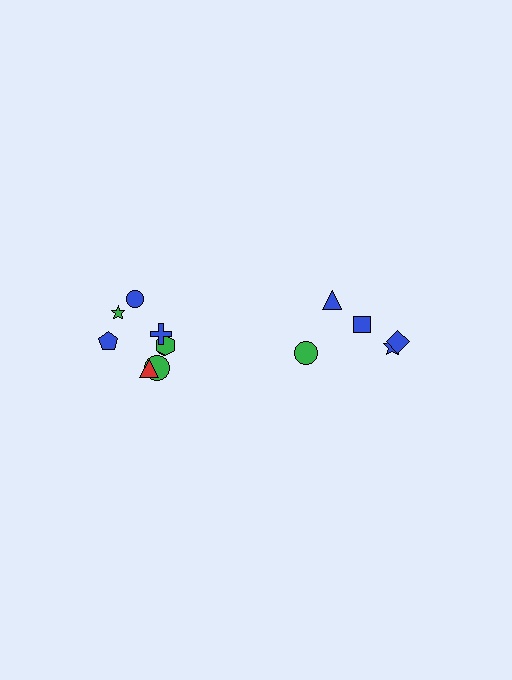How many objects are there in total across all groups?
There are 13 objects.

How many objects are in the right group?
There are 5 objects.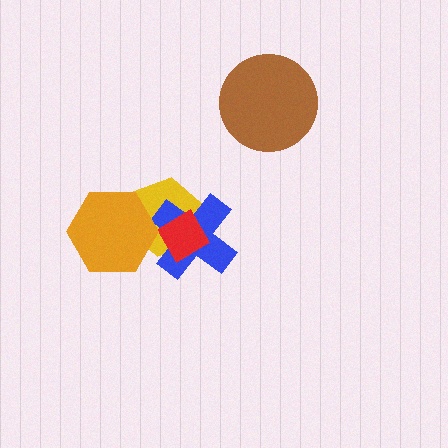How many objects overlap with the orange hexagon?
1 object overlaps with the orange hexagon.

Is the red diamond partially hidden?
No, no other shape covers it.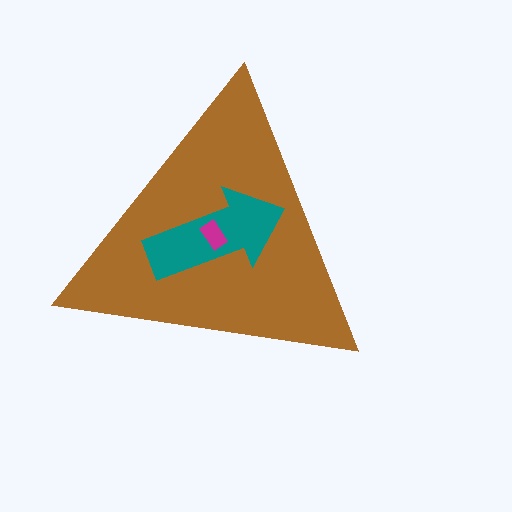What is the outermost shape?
The brown triangle.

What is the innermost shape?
The magenta rectangle.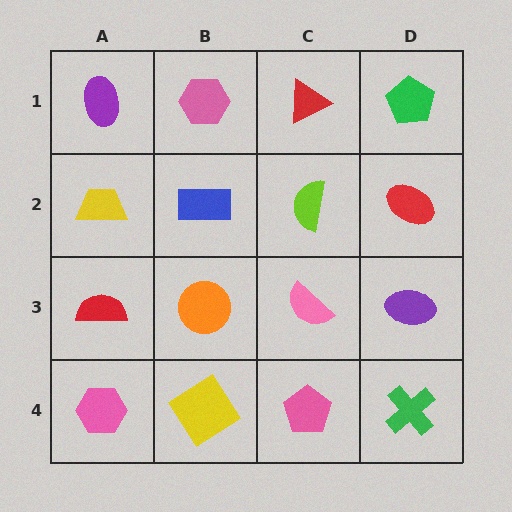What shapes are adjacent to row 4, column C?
A pink semicircle (row 3, column C), a yellow diamond (row 4, column B), a green cross (row 4, column D).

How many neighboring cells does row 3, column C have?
4.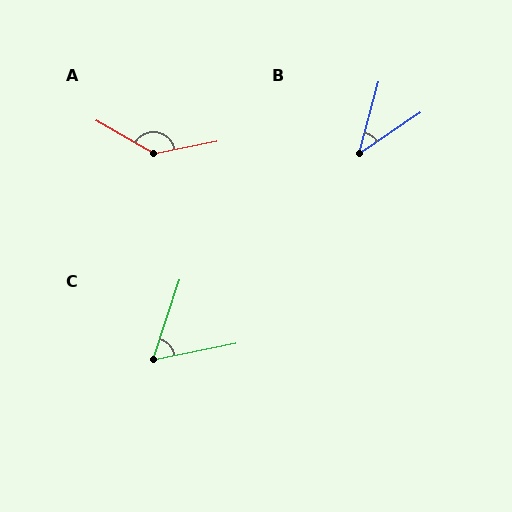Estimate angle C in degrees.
Approximately 60 degrees.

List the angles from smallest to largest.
B (41°), C (60°), A (138°).